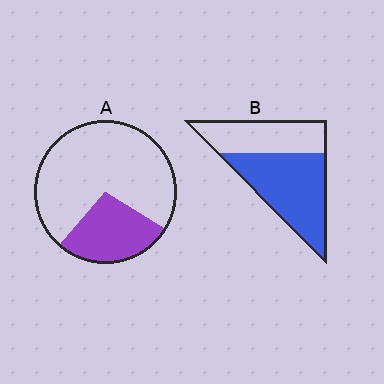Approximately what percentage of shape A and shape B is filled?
A is approximately 30% and B is approximately 60%.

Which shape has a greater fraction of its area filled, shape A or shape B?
Shape B.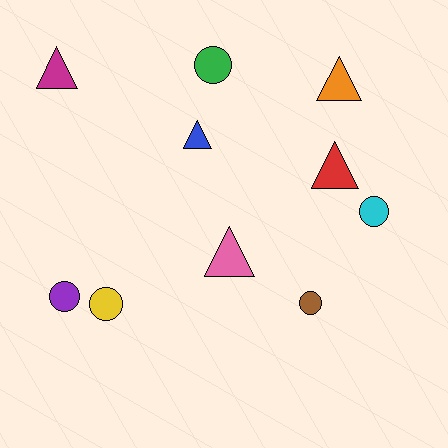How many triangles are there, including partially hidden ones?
There are 5 triangles.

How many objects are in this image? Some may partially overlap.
There are 10 objects.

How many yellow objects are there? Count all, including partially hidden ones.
There is 1 yellow object.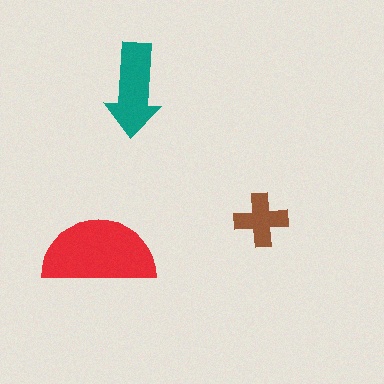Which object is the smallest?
The brown cross.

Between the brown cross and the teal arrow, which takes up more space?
The teal arrow.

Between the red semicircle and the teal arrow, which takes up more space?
The red semicircle.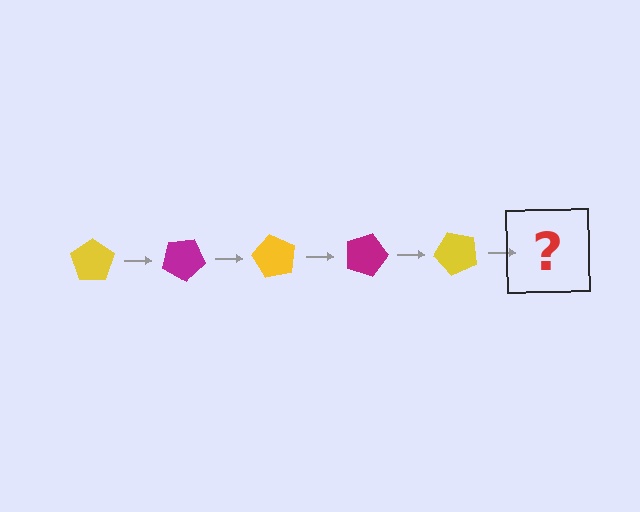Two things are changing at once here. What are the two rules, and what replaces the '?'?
The two rules are that it rotates 30 degrees each step and the color cycles through yellow and magenta. The '?' should be a magenta pentagon, rotated 150 degrees from the start.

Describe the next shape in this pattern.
It should be a magenta pentagon, rotated 150 degrees from the start.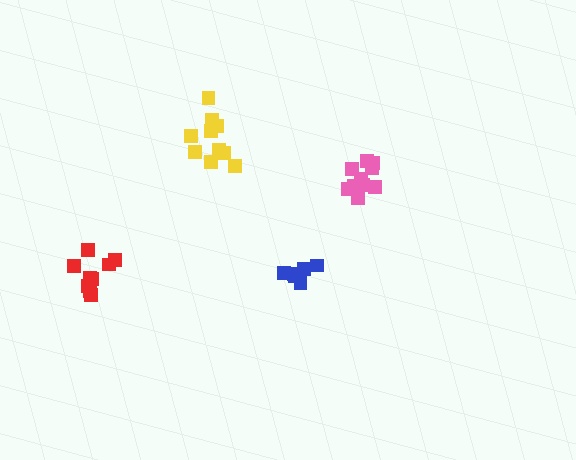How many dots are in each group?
Group 1: 10 dots, Group 2: 9 dots, Group 3: 10 dots, Group 4: 6 dots (35 total).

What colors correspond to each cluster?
The clusters are colored: pink, red, yellow, blue.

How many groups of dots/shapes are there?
There are 4 groups.